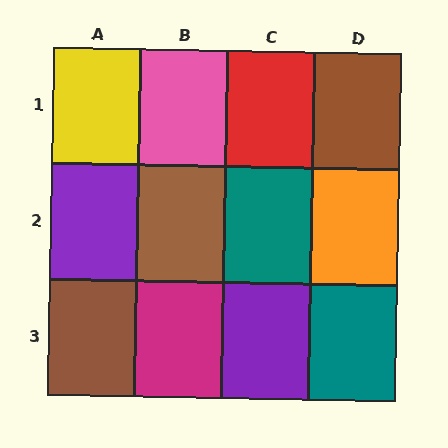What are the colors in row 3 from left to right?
Brown, magenta, purple, teal.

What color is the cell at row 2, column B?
Brown.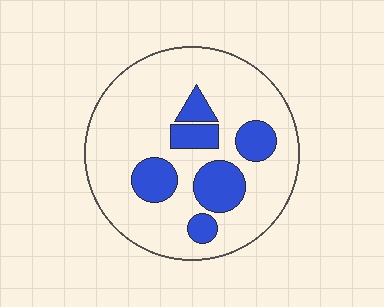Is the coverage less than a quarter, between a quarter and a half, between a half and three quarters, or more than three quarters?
Less than a quarter.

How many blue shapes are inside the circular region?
6.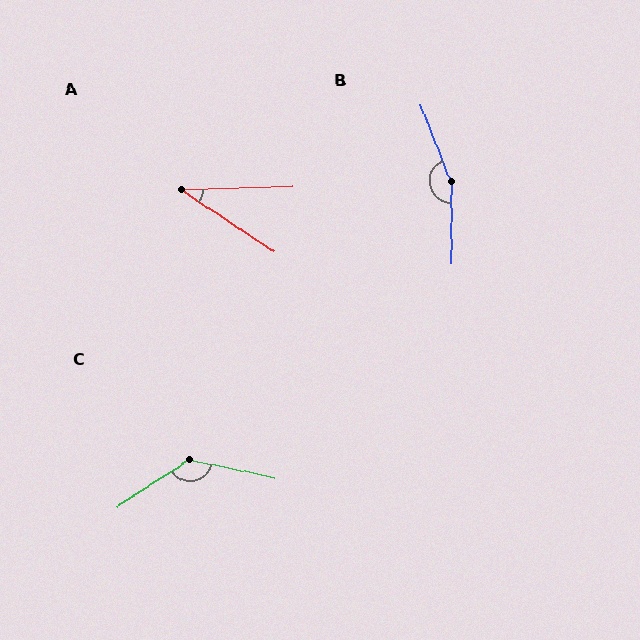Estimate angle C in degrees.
Approximately 135 degrees.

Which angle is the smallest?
A, at approximately 36 degrees.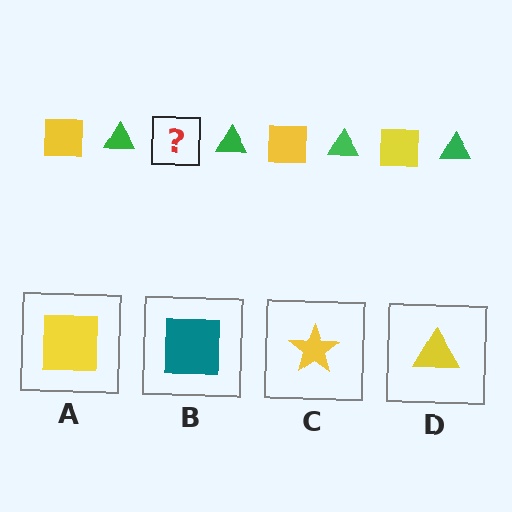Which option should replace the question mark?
Option A.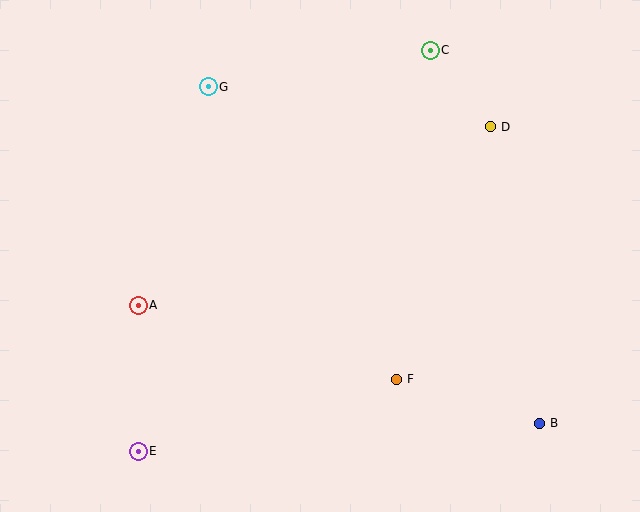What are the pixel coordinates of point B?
Point B is at (539, 423).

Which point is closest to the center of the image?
Point F at (396, 379) is closest to the center.